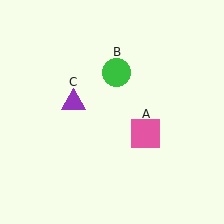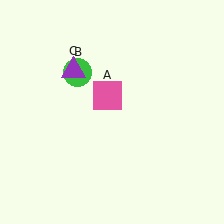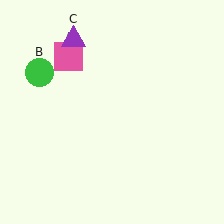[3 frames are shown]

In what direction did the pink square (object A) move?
The pink square (object A) moved up and to the left.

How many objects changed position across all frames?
3 objects changed position: pink square (object A), green circle (object B), purple triangle (object C).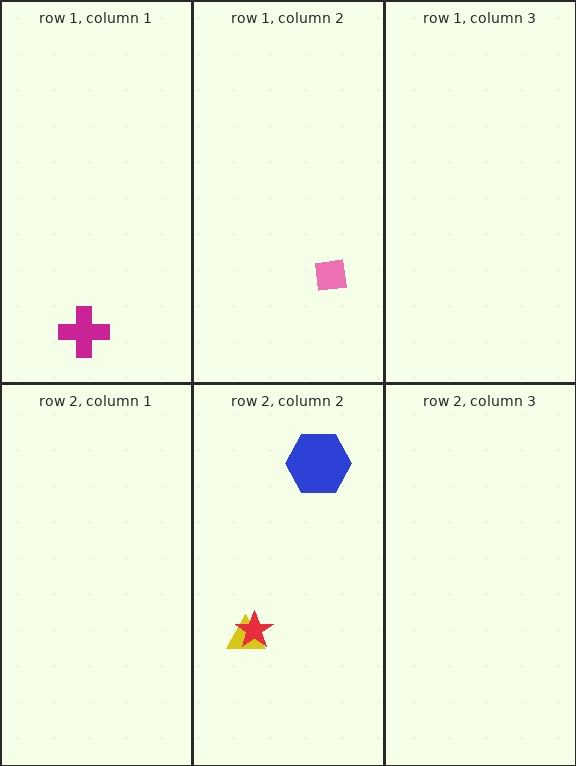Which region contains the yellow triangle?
The row 2, column 2 region.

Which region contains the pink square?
The row 1, column 2 region.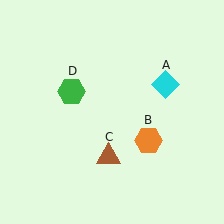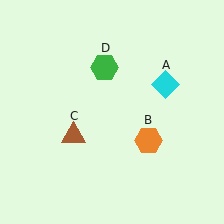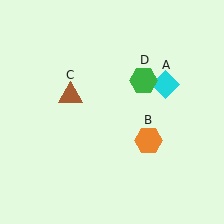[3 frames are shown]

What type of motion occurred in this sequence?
The brown triangle (object C), green hexagon (object D) rotated clockwise around the center of the scene.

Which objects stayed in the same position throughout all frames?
Cyan diamond (object A) and orange hexagon (object B) remained stationary.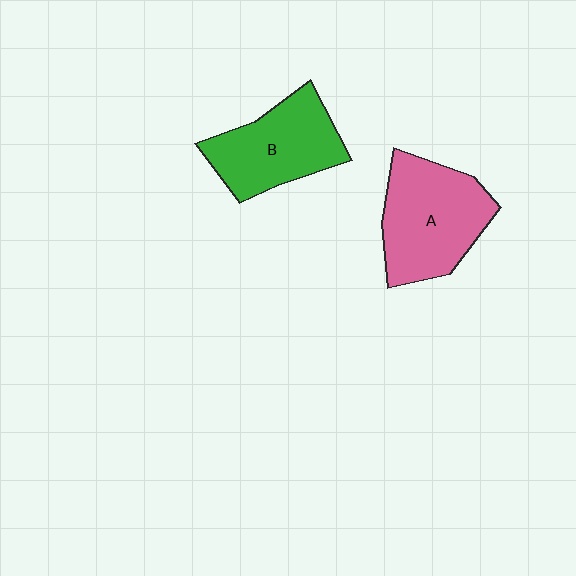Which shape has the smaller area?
Shape B (green).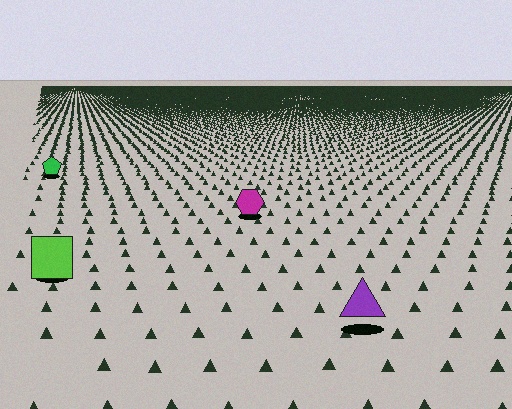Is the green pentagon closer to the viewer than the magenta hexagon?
No. The magenta hexagon is closer — you can tell from the texture gradient: the ground texture is coarser near it.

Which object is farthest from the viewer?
The green pentagon is farthest from the viewer. It appears smaller and the ground texture around it is denser.